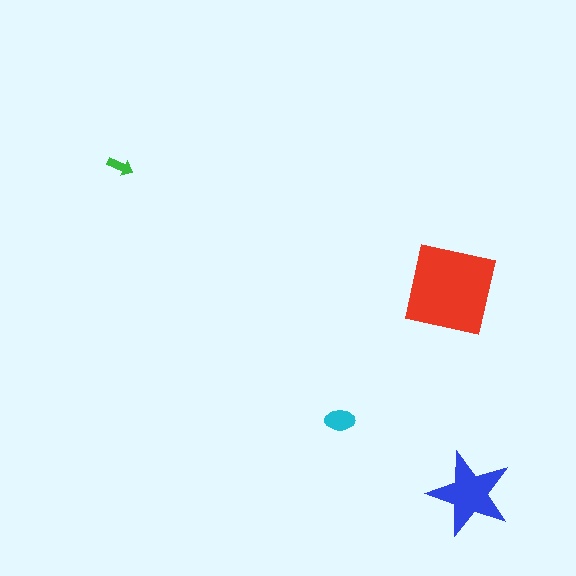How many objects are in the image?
There are 4 objects in the image.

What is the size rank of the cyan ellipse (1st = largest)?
3rd.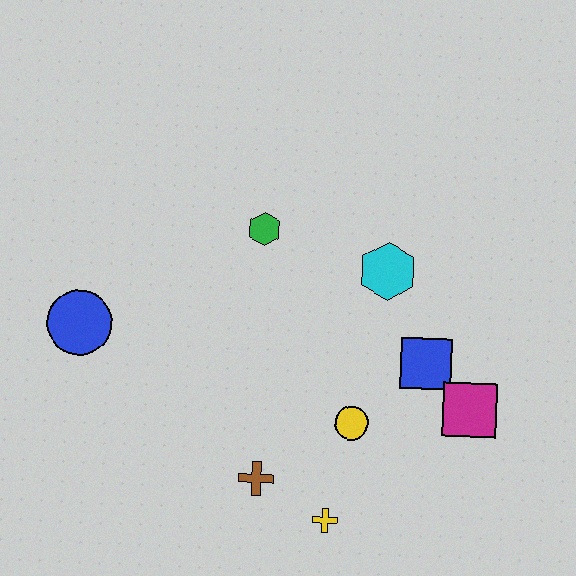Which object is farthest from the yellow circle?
The blue circle is farthest from the yellow circle.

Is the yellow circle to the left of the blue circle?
No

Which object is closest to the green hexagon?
The cyan hexagon is closest to the green hexagon.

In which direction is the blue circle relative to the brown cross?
The blue circle is to the left of the brown cross.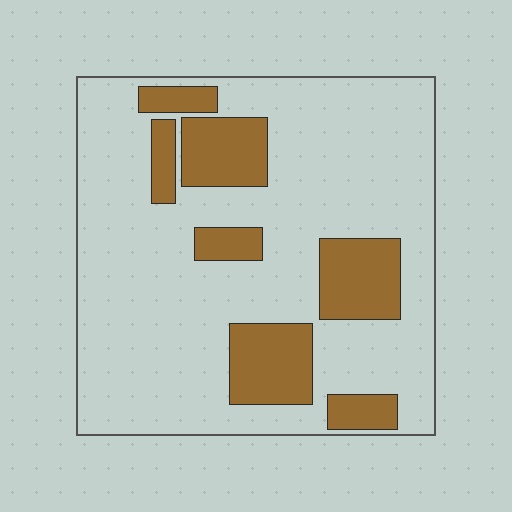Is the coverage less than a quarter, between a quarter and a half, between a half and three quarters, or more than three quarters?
Less than a quarter.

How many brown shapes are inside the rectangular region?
7.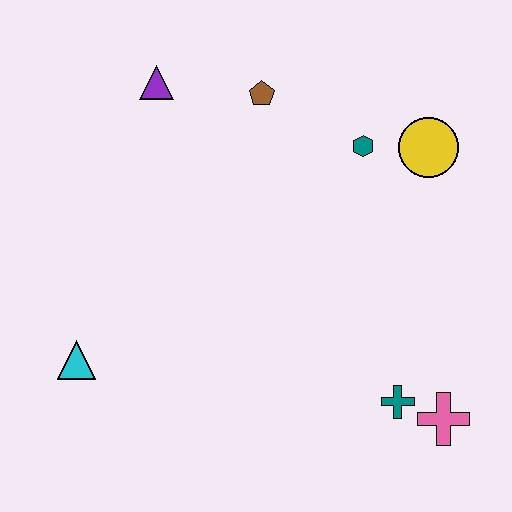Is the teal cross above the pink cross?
Yes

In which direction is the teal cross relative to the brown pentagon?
The teal cross is below the brown pentagon.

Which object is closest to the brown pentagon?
The purple triangle is closest to the brown pentagon.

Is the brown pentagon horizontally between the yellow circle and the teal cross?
No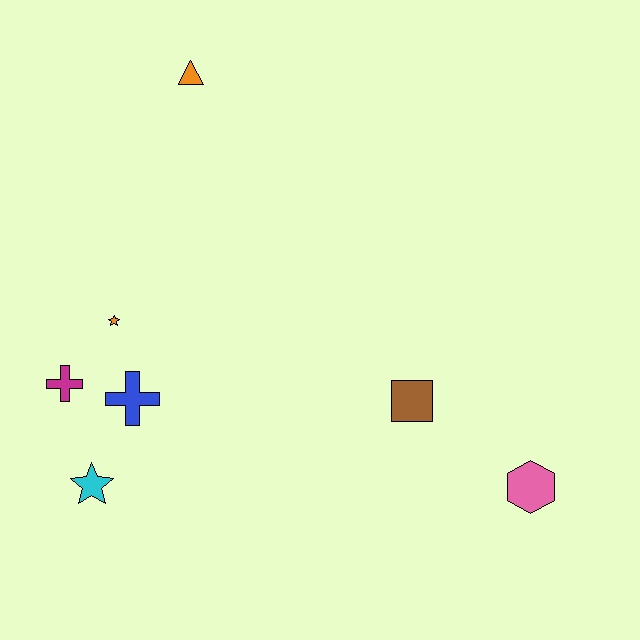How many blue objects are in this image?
There is 1 blue object.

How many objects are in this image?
There are 7 objects.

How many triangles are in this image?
There is 1 triangle.